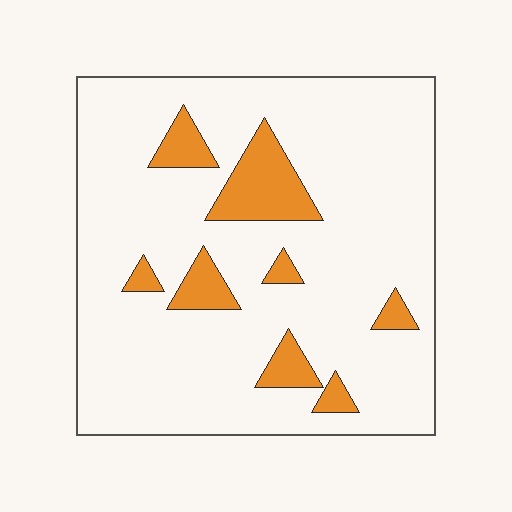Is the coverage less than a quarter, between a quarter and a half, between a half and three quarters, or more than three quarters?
Less than a quarter.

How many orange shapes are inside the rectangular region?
8.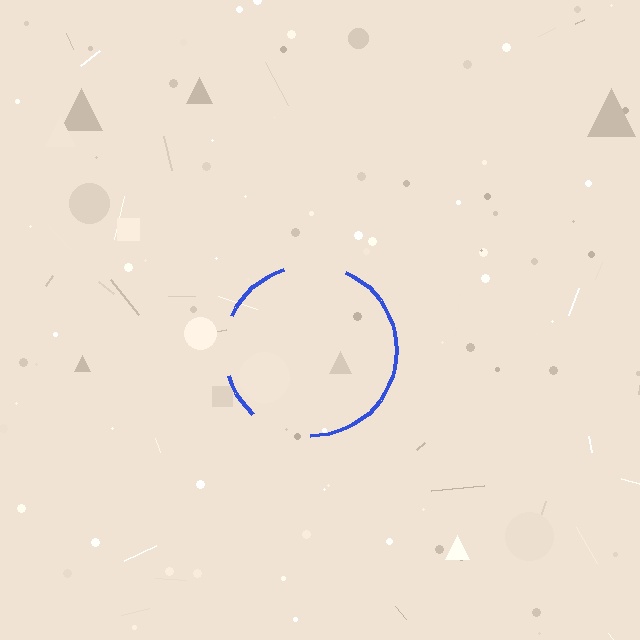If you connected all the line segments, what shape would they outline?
They would outline a circle.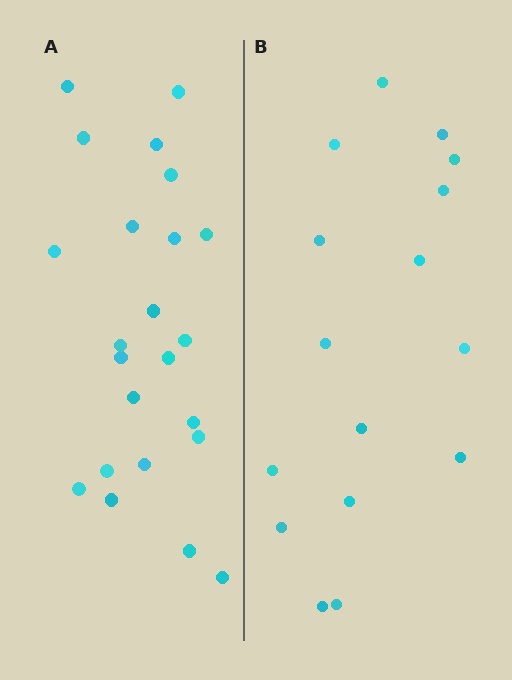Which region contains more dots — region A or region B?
Region A (the left region) has more dots.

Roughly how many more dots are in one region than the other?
Region A has roughly 8 or so more dots than region B.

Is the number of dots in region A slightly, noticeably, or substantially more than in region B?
Region A has noticeably more, but not dramatically so. The ratio is roughly 1.4 to 1.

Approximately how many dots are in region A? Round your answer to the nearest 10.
About 20 dots. (The exact count is 23, which rounds to 20.)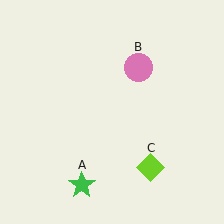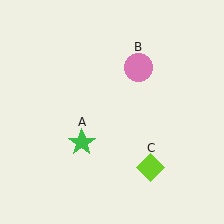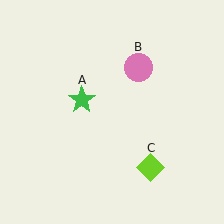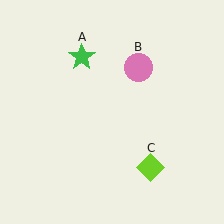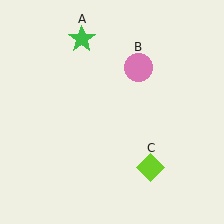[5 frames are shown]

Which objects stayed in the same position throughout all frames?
Pink circle (object B) and lime diamond (object C) remained stationary.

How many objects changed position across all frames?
1 object changed position: green star (object A).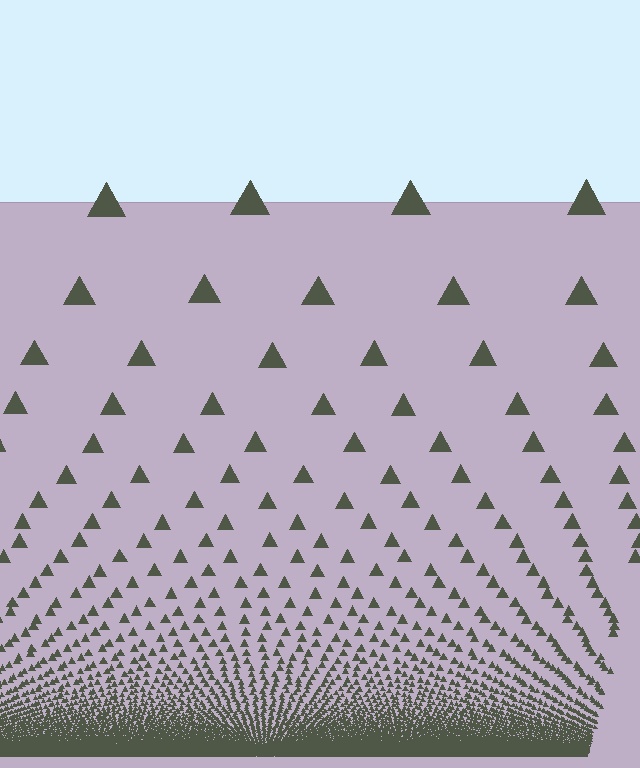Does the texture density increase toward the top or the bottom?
Density increases toward the bottom.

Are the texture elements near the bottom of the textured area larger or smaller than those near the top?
Smaller. The gradient is inverted — elements near the bottom are smaller and denser.